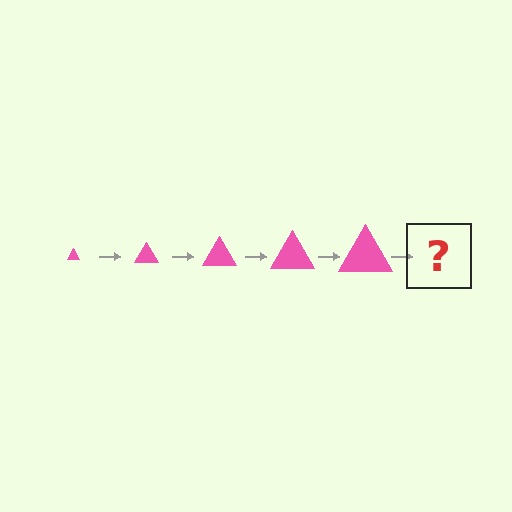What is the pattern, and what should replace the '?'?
The pattern is that the triangle gets progressively larger each step. The '?' should be a pink triangle, larger than the previous one.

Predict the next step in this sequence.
The next step is a pink triangle, larger than the previous one.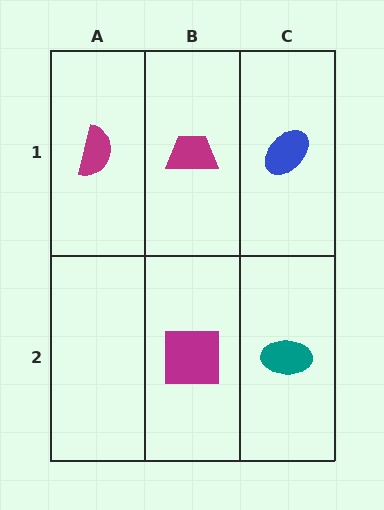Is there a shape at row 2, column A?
No, that cell is empty.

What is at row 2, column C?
A teal ellipse.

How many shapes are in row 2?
2 shapes.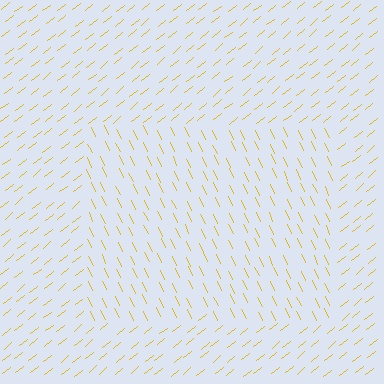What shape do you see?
I see a rectangle.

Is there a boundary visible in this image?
Yes, there is a texture boundary formed by a change in line orientation.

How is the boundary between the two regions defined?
The boundary is defined purely by a change in line orientation (approximately 76 degrees difference). All lines are the same color and thickness.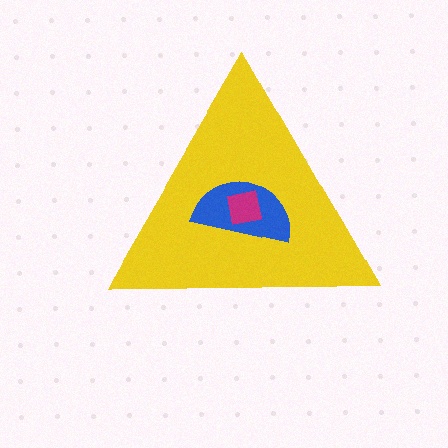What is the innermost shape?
The magenta square.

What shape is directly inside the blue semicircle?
The magenta square.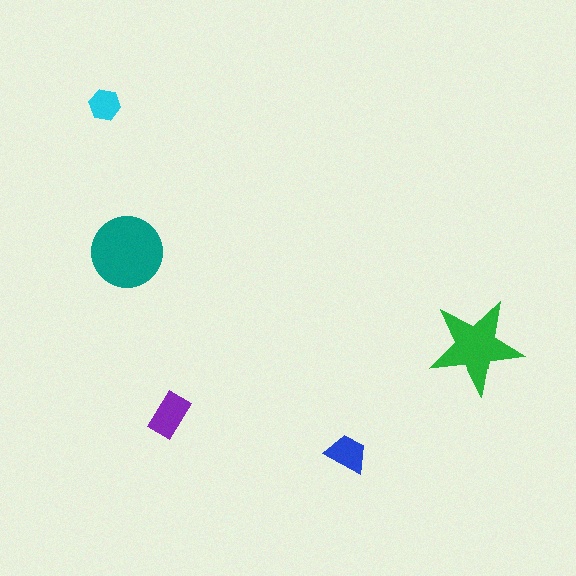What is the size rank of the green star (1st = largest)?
2nd.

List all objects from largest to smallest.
The teal circle, the green star, the purple rectangle, the blue trapezoid, the cyan hexagon.